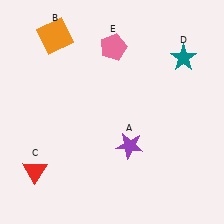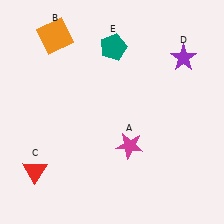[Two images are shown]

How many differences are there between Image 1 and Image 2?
There are 3 differences between the two images.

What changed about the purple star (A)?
In Image 1, A is purple. In Image 2, it changed to magenta.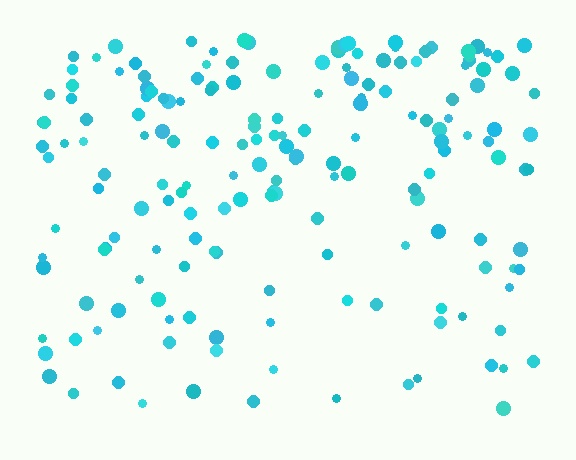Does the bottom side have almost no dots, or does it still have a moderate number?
Still a moderate number, just noticeably fewer than the top.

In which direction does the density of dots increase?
From bottom to top, with the top side densest.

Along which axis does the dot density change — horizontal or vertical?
Vertical.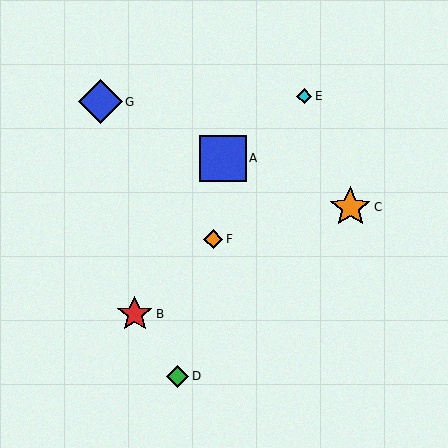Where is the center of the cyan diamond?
The center of the cyan diamond is at (304, 96).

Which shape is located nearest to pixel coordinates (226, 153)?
The blue square (labeled A) at (223, 158) is nearest to that location.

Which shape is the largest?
The blue square (labeled A) is the largest.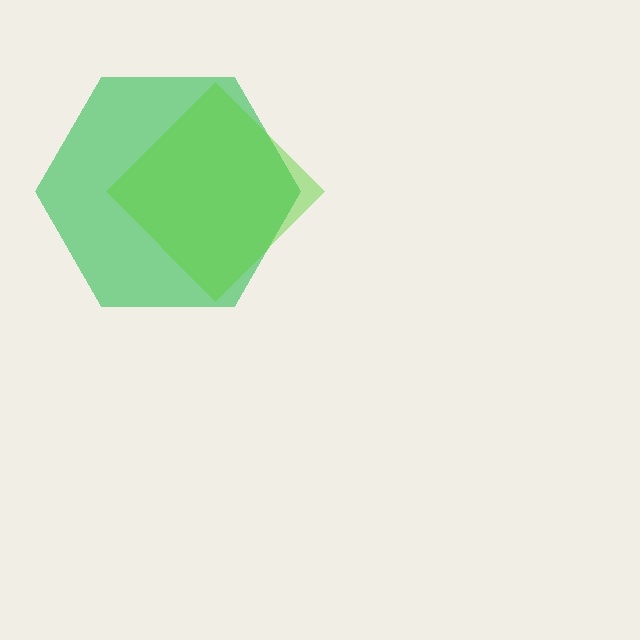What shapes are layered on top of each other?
The layered shapes are: a green hexagon, a lime diamond.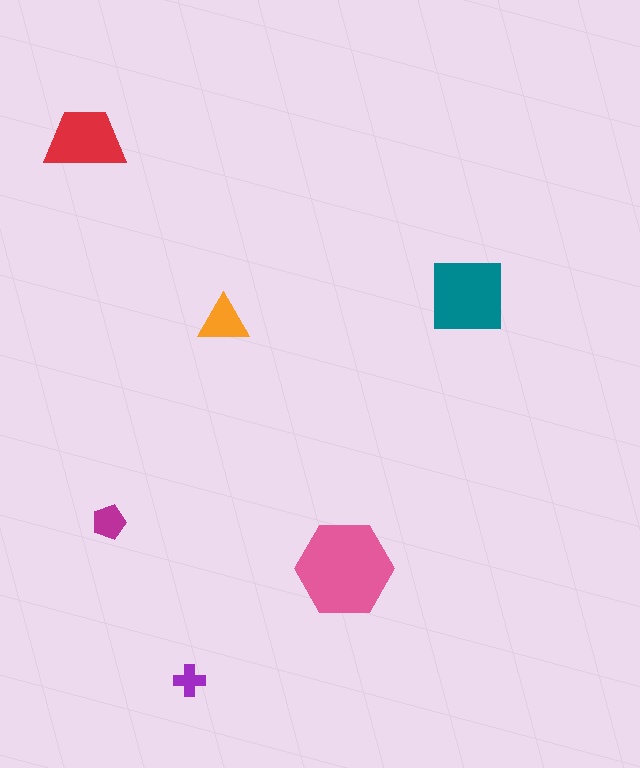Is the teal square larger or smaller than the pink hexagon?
Smaller.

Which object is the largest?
The pink hexagon.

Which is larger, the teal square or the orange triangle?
The teal square.